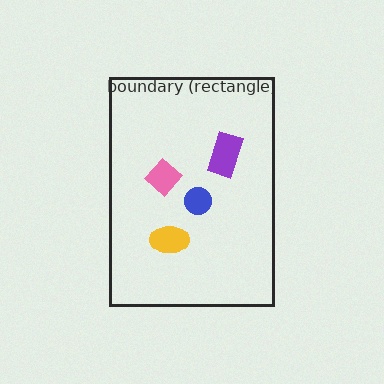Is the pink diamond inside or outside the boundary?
Inside.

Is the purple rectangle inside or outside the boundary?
Inside.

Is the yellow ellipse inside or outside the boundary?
Inside.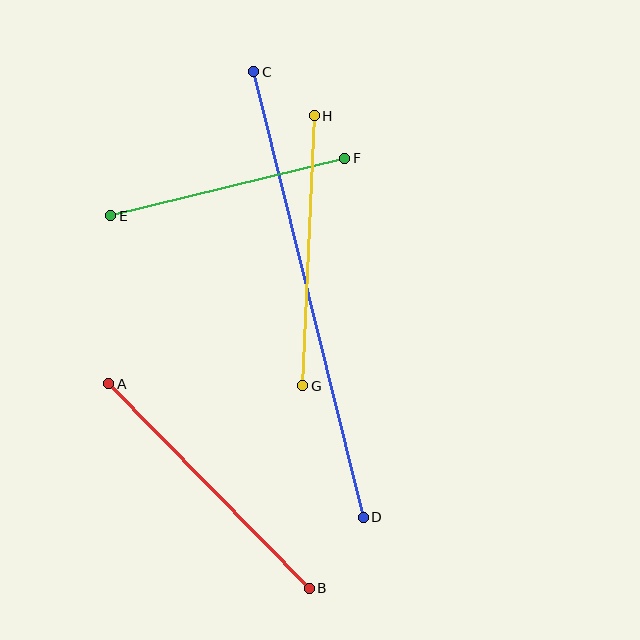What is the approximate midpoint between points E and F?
The midpoint is at approximately (228, 187) pixels.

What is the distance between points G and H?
The distance is approximately 270 pixels.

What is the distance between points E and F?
The distance is approximately 241 pixels.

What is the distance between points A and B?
The distance is approximately 286 pixels.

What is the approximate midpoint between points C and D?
The midpoint is at approximately (309, 294) pixels.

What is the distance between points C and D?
The distance is approximately 459 pixels.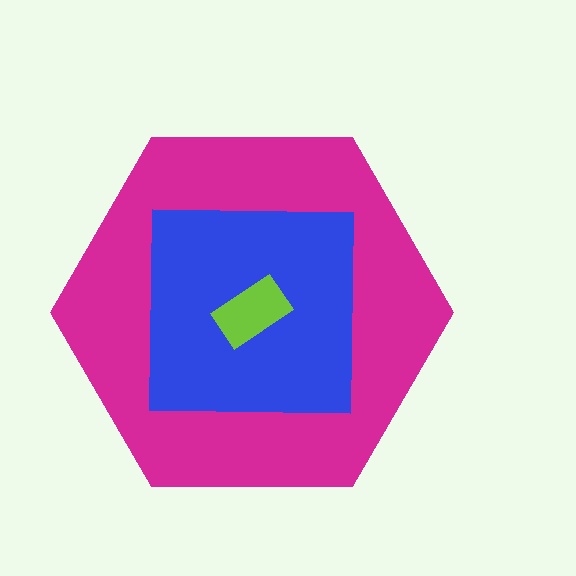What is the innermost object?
The lime rectangle.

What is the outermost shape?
The magenta hexagon.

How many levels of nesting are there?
3.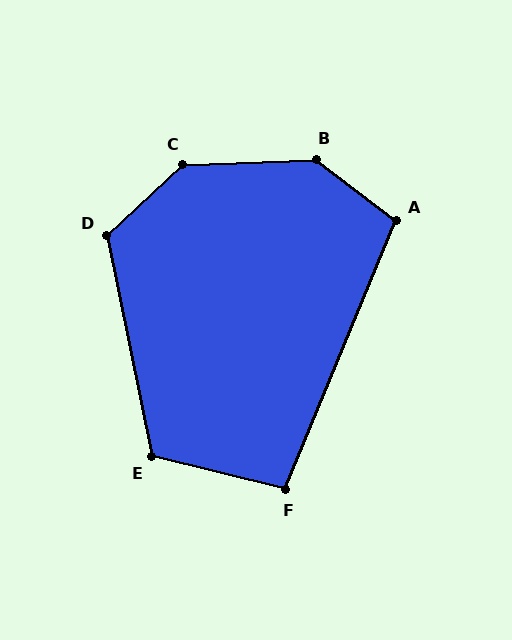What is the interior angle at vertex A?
Approximately 105 degrees (obtuse).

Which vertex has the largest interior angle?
B, at approximately 140 degrees.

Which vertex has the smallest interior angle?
F, at approximately 99 degrees.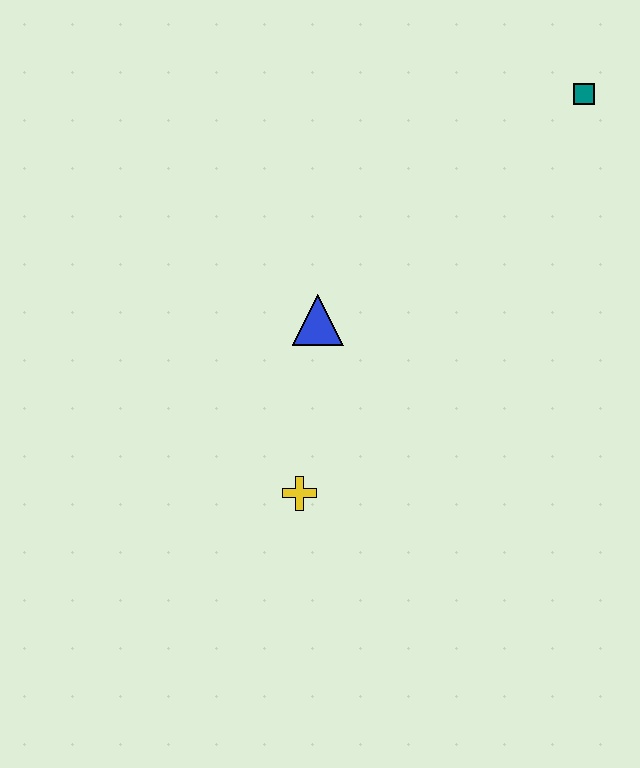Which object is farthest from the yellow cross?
The teal square is farthest from the yellow cross.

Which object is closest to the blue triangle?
The yellow cross is closest to the blue triangle.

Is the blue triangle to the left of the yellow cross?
No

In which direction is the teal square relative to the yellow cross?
The teal square is above the yellow cross.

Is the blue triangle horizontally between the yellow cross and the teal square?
Yes